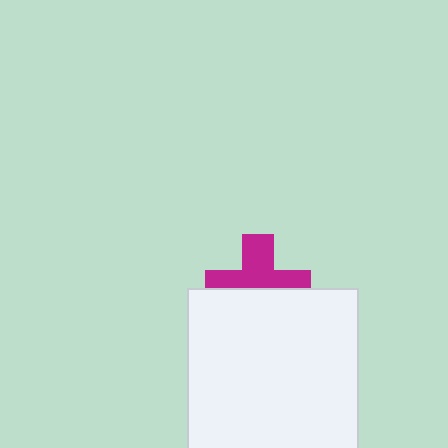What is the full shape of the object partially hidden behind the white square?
The partially hidden object is a magenta cross.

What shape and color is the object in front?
The object in front is a white square.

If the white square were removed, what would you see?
You would see the complete magenta cross.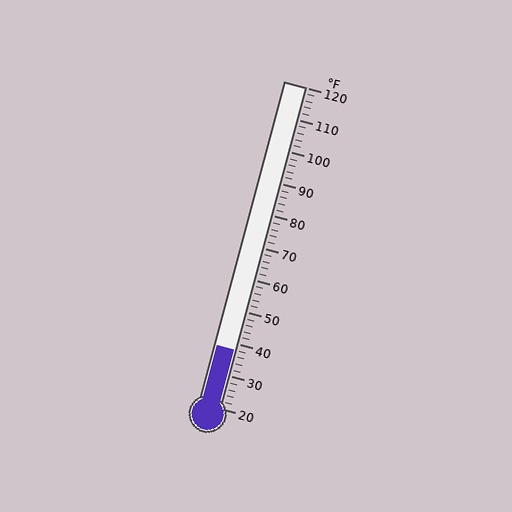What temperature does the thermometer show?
The thermometer shows approximately 38°F.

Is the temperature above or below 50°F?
The temperature is below 50°F.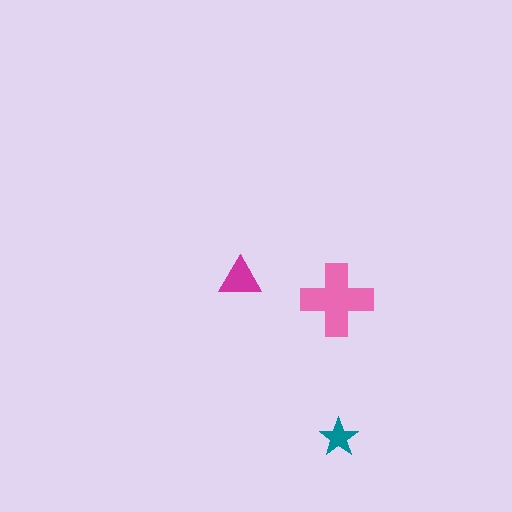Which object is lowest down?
The teal star is bottommost.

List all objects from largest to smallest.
The pink cross, the magenta triangle, the teal star.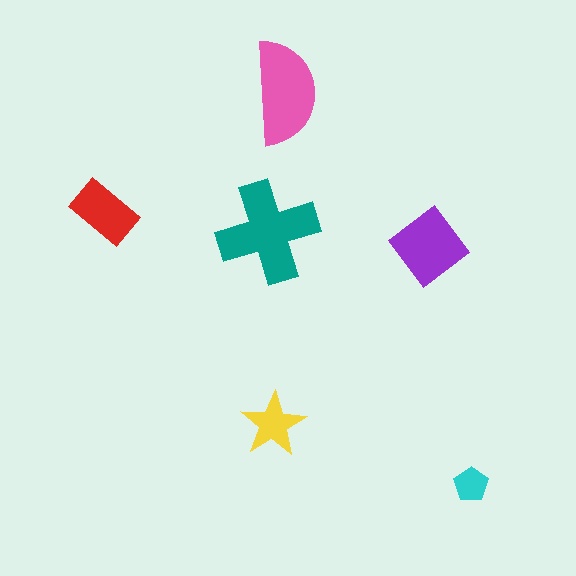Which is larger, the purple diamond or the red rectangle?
The purple diamond.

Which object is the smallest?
The cyan pentagon.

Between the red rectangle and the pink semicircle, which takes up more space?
The pink semicircle.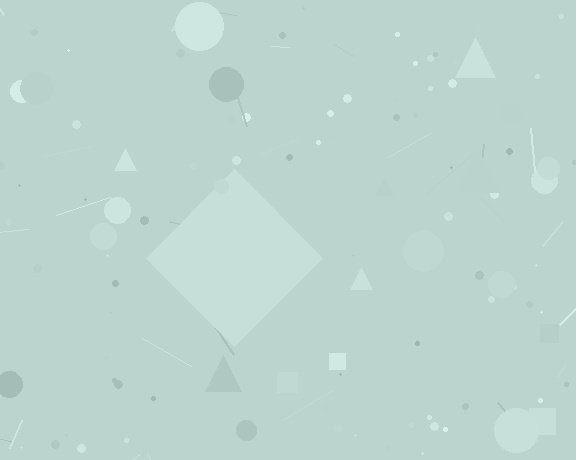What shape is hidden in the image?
A diamond is hidden in the image.